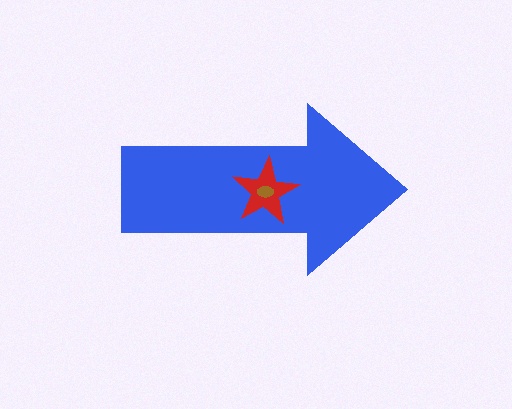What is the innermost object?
The brown ellipse.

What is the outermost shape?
The blue arrow.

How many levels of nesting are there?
3.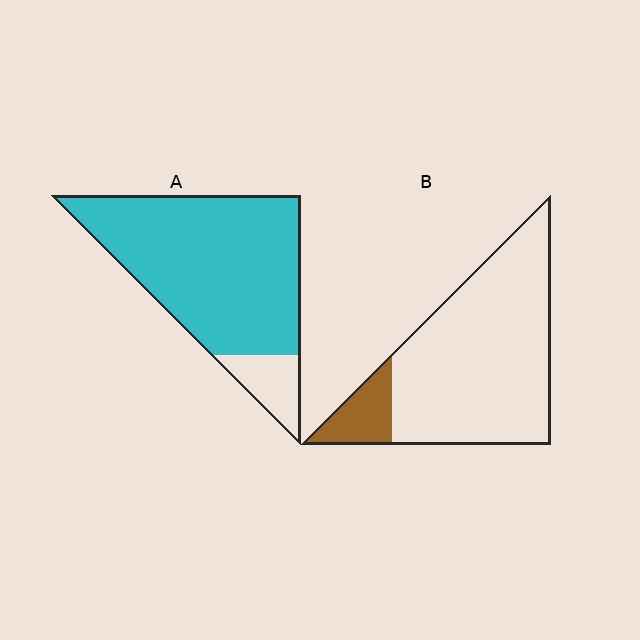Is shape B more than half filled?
No.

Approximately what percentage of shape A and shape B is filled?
A is approximately 85% and B is approximately 15%.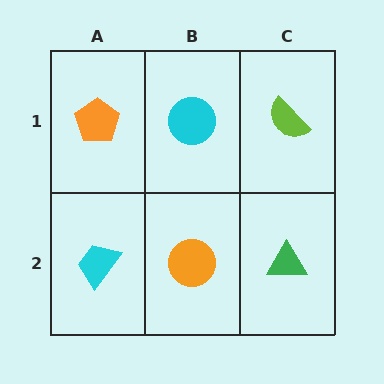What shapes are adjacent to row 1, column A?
A cyan trapezoid (row 2, column A), a cyan circle (row 1, column B).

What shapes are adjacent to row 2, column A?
An orange pentagon (row 1, column A), an orange circle (row 2, column B).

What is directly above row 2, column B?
A cyan circle.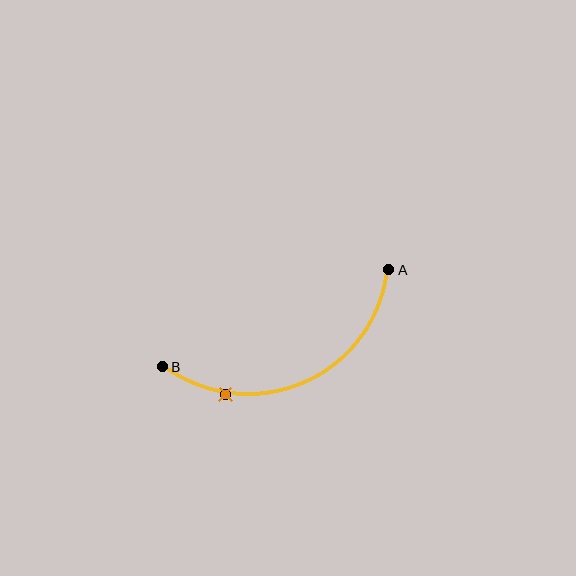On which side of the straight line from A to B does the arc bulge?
The arc bulges below the straight line connecting A and B.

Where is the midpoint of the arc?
The arc midpoint is the point on the curve farthest from the straight line joining A and B. It sits below that line.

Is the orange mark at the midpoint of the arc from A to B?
No. The orange mark lies on the arc but is closer to endpoint B. The arc midpoint would be at the point on the curve equidistant along the arc from both A and B.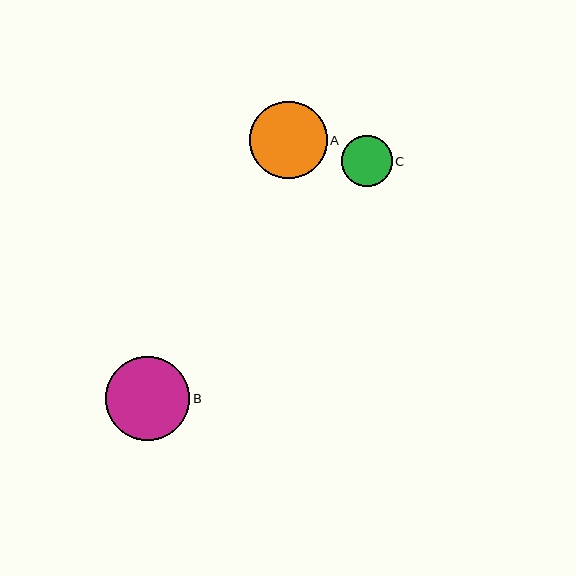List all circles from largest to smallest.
From largest to smallest: B, A, C.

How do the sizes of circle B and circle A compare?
Circle B and circle A are approximately the same size.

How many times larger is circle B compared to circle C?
Circle B is approximately 1.7 times the size of circle C.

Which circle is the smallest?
Circle C is the smallest with a size of approximately 51 pixels.